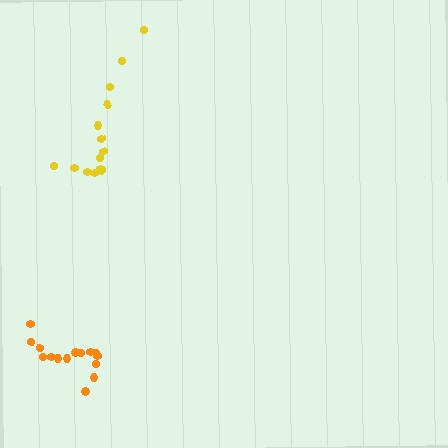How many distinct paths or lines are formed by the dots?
There are 2 distinct paths.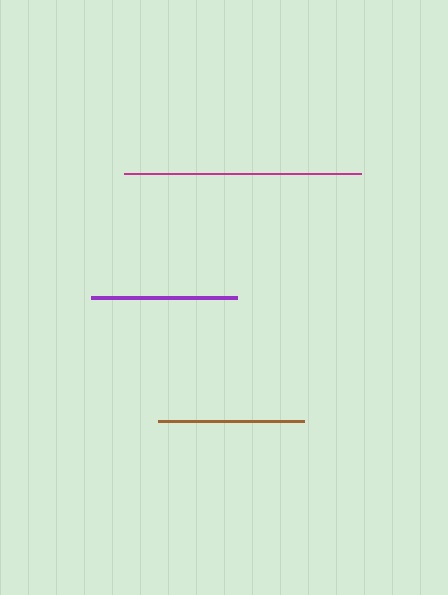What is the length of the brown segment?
The brown segment is approximately 146 pixels long.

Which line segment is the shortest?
The brown line is the shortest at approximately 146 pixels.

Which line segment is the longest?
The magenta line is the longest at approximately 237 pixels.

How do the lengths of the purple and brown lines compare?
The purple and brown lines are approximately the same length.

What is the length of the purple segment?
The purple segment is approximately 146 pixels long.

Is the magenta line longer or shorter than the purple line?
The magenta line is longer than the purple line.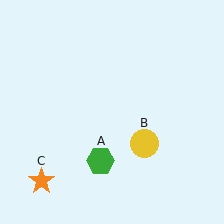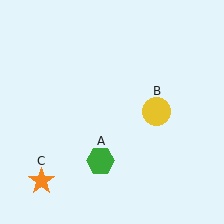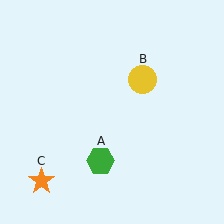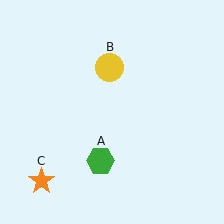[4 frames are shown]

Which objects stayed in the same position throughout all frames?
Green hexagon (object A) and orange star (object C) remained stationary.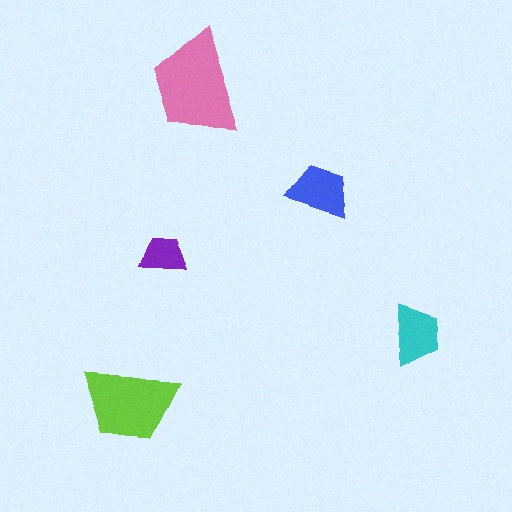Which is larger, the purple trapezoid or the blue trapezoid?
The blue one.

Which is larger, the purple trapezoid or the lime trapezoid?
The lime one.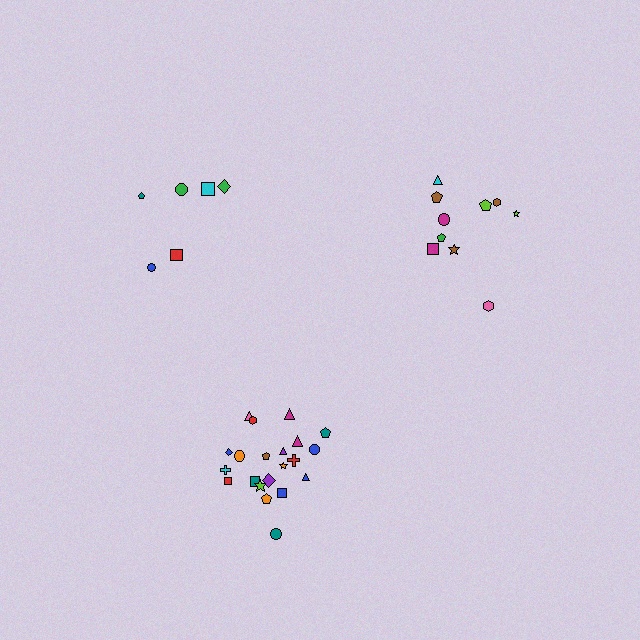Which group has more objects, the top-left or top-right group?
The top-right group.